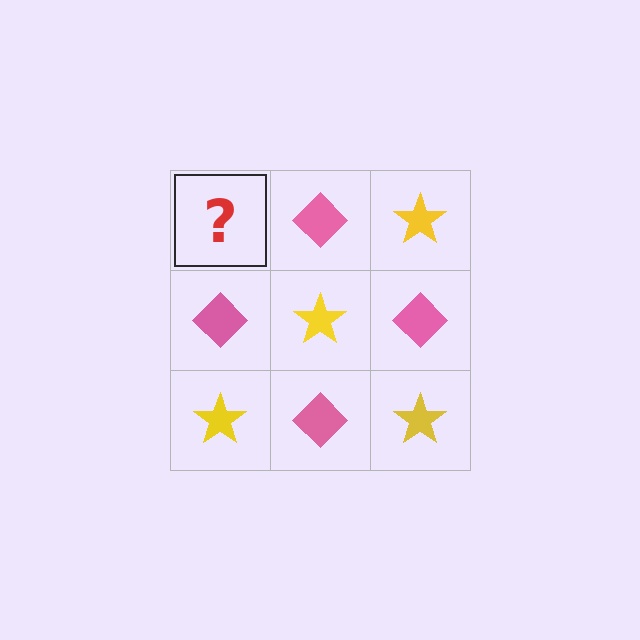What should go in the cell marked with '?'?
The missing cell should contain a yellow star.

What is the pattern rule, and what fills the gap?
The rule is that it alternates yellow star and pink diamond in a checkerboard pattern. The gap should be filled with a yellow star.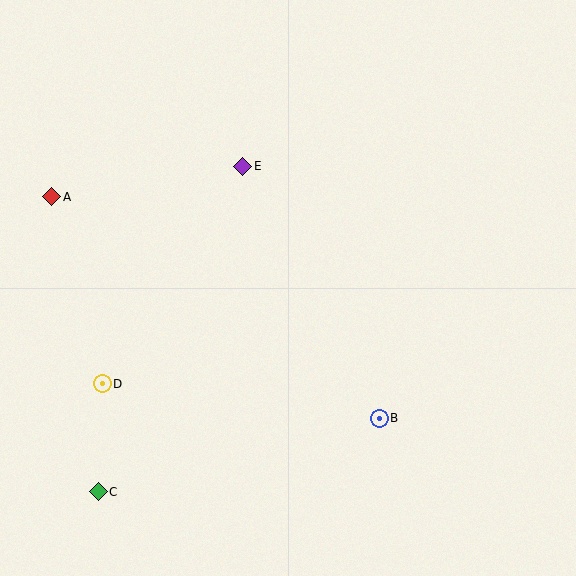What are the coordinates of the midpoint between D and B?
The midpoint between D and B is at (241, 401).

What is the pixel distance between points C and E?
The distance between C and E is 357 pixels.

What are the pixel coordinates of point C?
Point C is at (98, 492).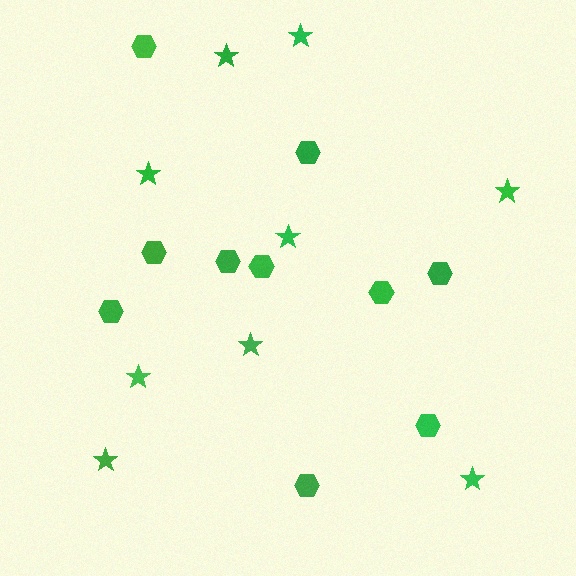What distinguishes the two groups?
There are 2 groups: one group of stars (9) and one group of hexagons (10).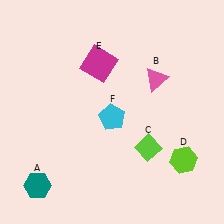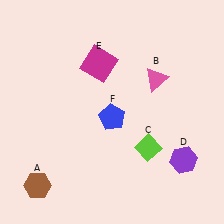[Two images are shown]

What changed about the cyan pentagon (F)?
In Image 1, F is cyan. In Image 2, it changed to blue.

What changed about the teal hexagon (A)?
In Image 1, A is teal. In Image 2, it changed to brown.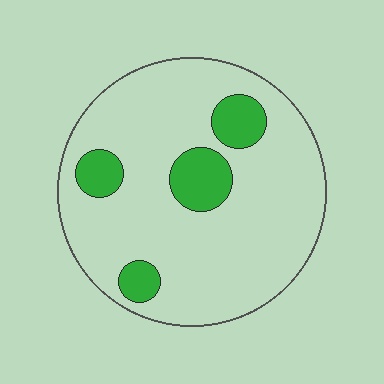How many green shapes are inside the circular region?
4.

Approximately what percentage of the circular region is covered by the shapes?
Approximately 15%.